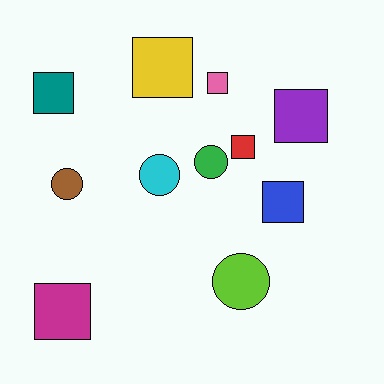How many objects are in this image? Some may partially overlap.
There are 11 objects.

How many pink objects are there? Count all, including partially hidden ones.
There is 1 pink object.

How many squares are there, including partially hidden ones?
There are 7 squares.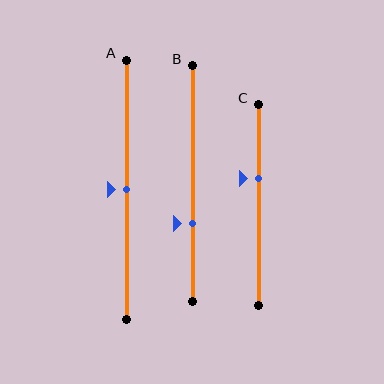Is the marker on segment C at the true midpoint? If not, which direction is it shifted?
No, the marker on segment C is shifted upward by about 13% of the segment length.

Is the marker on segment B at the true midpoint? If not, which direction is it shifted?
No, the marker on segment B is shifted downward by about 17% of the segment length.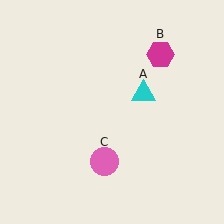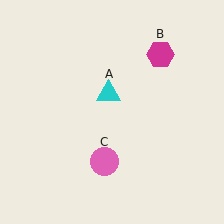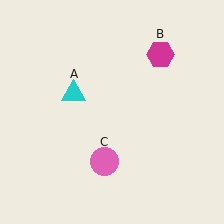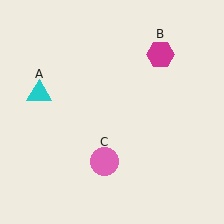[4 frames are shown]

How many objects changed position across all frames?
1 object changed position: cyan triangle (object A).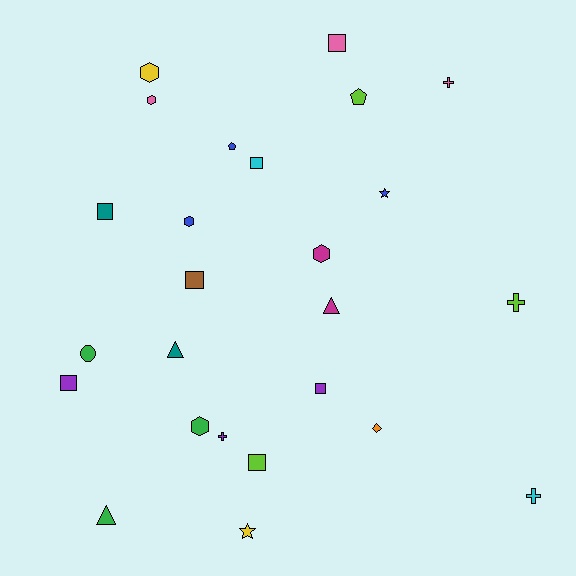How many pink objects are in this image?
There are 3 pink objects.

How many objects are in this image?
There are 25 objects.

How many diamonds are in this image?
There is 1 diamond.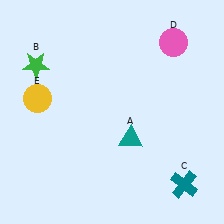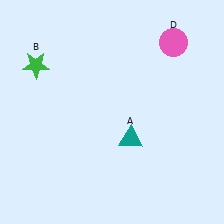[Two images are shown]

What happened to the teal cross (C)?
The teal cross (C) was removed in Image 2. It was in the bottom-right area of Image 1.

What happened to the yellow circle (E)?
The yellow circle (E) was removed in Image 2. It was in the top-left area of Image 1.